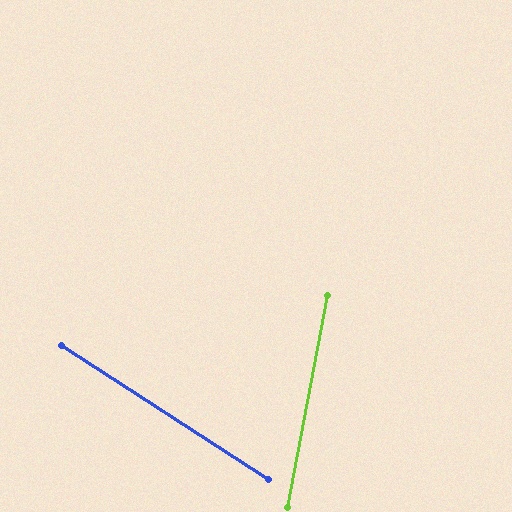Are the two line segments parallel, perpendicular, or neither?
Neither parallel nor perpendicular — they differ by about 68°.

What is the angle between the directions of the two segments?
Approximately 68 degrees.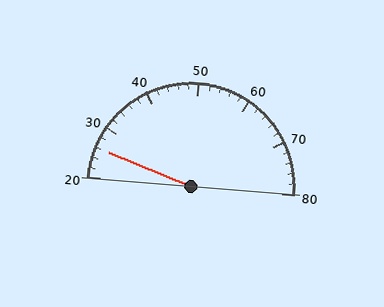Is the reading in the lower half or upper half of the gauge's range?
The reading is in the lower half of the range (20 to 80).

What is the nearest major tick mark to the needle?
The nearest major tick mark is 30.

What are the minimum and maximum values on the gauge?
The gauge ranges from 20 to 80.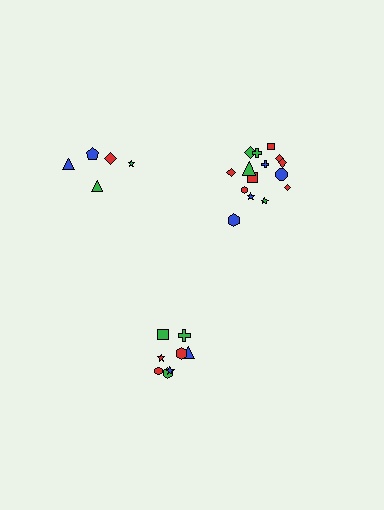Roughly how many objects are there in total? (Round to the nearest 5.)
Roughly 30 objects in total.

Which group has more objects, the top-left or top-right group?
The top-right group.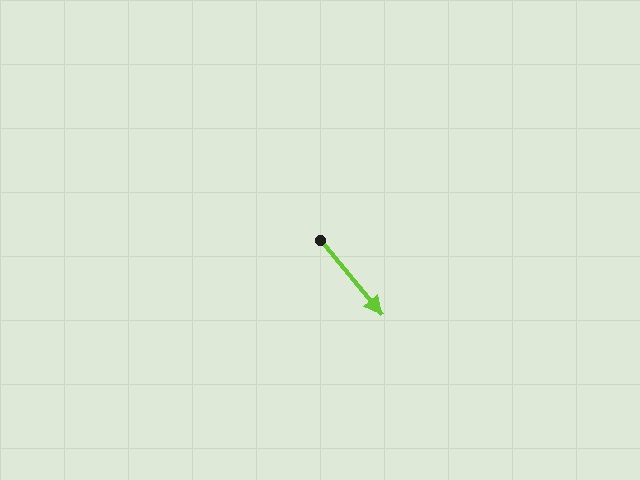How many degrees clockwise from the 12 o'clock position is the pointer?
Approximately 140 degrees.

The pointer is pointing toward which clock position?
Roughly 5 o'clock.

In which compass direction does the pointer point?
Southeast.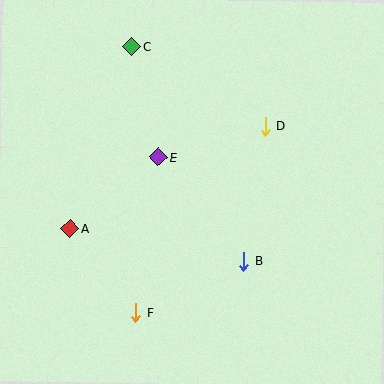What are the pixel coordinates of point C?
Point C is at (132, 47).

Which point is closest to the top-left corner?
Point C is closest to the top-left corner.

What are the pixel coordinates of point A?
Point A is at (70, 229).